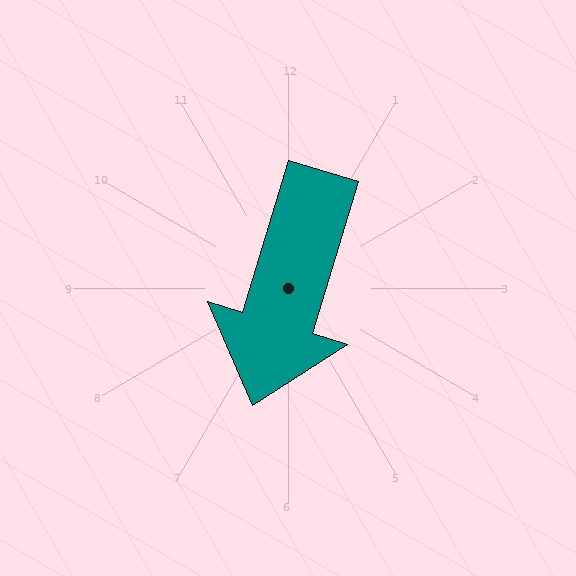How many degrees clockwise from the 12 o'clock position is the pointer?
Approximately 197 degrees.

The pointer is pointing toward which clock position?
Roughly 7 o'clock.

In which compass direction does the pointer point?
South.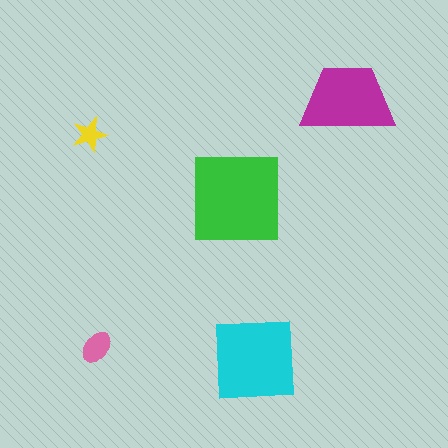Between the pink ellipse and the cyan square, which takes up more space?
The cyan square.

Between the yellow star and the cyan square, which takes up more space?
The cyan square.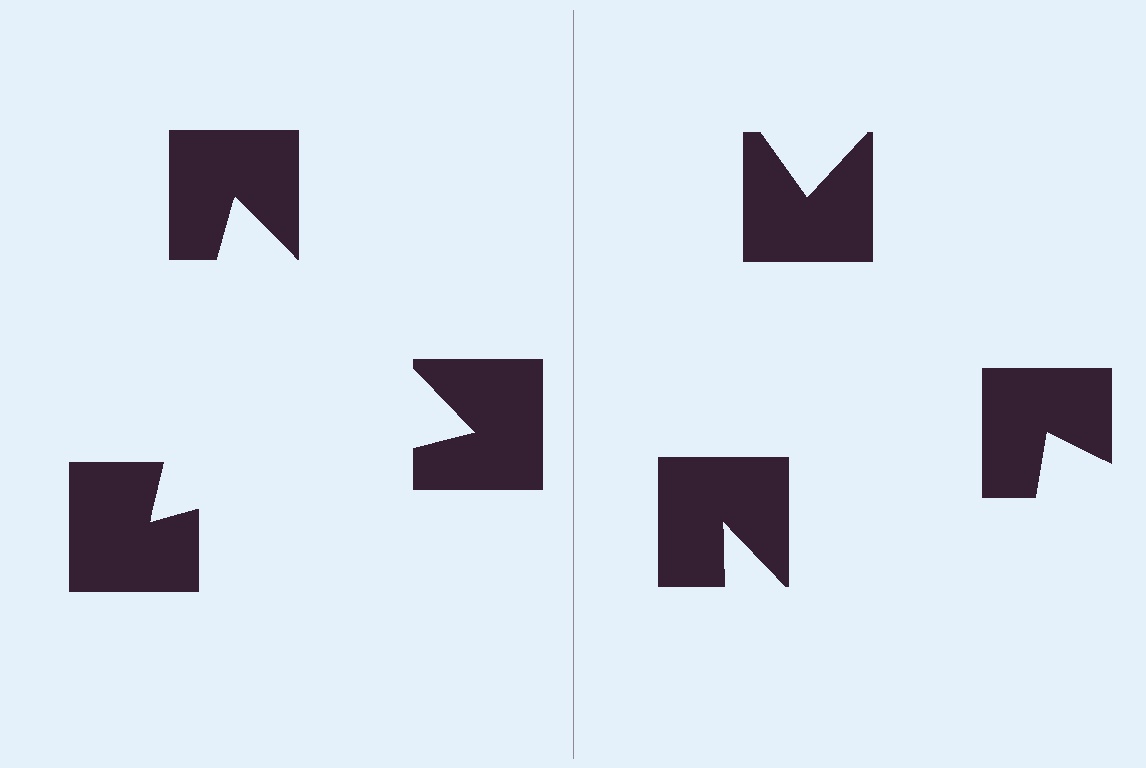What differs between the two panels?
The notched squares are positioned identically on both sides; only the wedge orientations differ. On the left they align to a triangle; on the right they are misaligned.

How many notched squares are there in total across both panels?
6 — 3 on each side.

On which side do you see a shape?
An illusory triangle appears on the left side. On the right side the wedge cuts are rotated, so no coherent shape forms.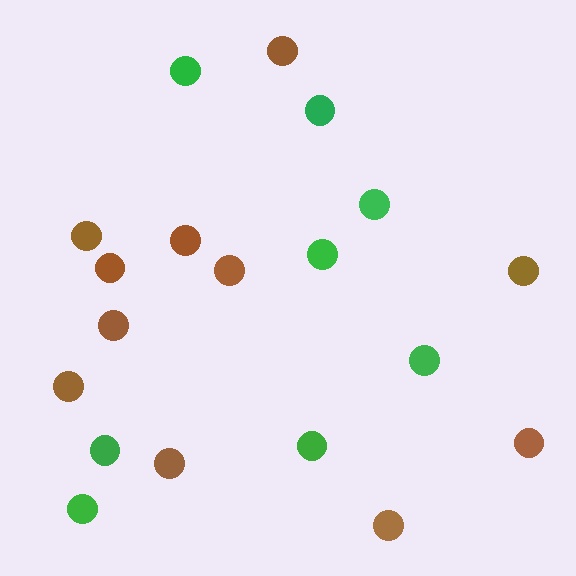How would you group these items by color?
There are 2 groups: one group of brown circles (11) and one group of green circles (8).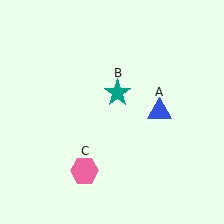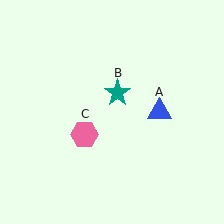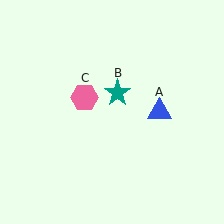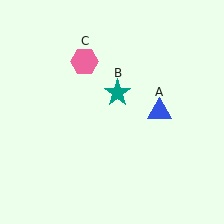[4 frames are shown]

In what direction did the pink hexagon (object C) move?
The pink hexagon (object C) moved up.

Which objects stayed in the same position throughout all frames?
Blue triangle (object A) and teal star (object B) remained stationary.